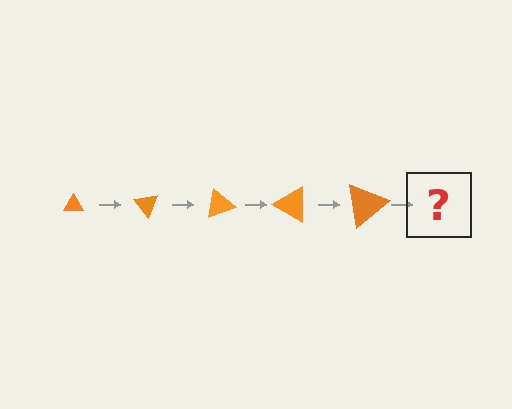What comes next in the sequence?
The next element should be a triangle, larger than the previous one and rotated 250 degrees from the start.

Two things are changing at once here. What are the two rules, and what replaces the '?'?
The two rules are that the triangle grows larger each step and it rotates 50 degrees each step. The '?' should be a triangle, larger than the previous one and rotated 250 degrees from the start.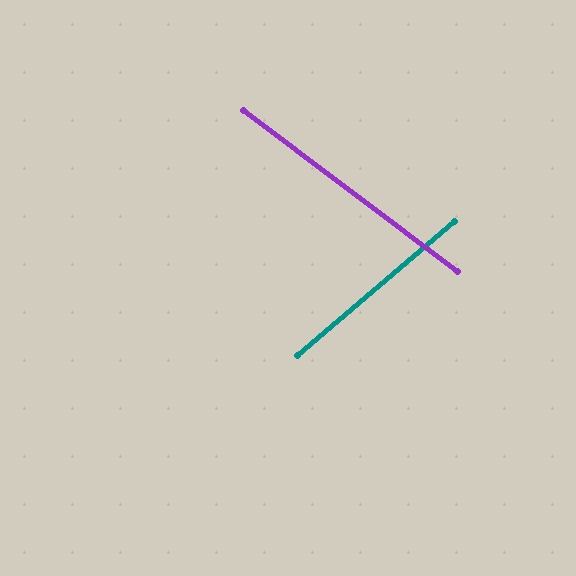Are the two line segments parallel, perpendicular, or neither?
Neither parallel nor perpendicular — they differ by about 77°.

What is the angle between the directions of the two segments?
Approximately 77 degrees.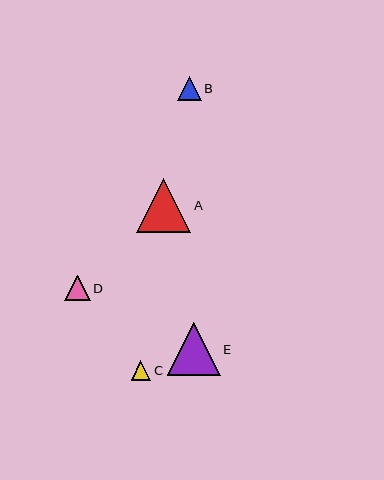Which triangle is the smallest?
Triangle C is the smallest with a size of approximately 19 pixels.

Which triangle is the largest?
Triangle A is the largest with a size of approximately 54 pixels.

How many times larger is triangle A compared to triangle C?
Triangle A is approximately 2.8 times the size of triangle C.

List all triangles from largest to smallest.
From largest to smallest: A, E, D, B, C.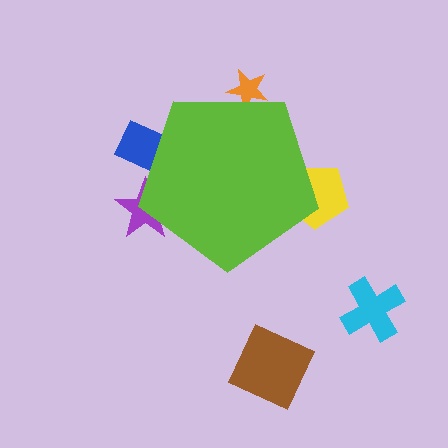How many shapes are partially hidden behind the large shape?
4 shapes are partially hidden.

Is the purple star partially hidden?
Yes, the purple star is partially hidden behind the lime pentagon.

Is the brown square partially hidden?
No, the brown square is fully visible.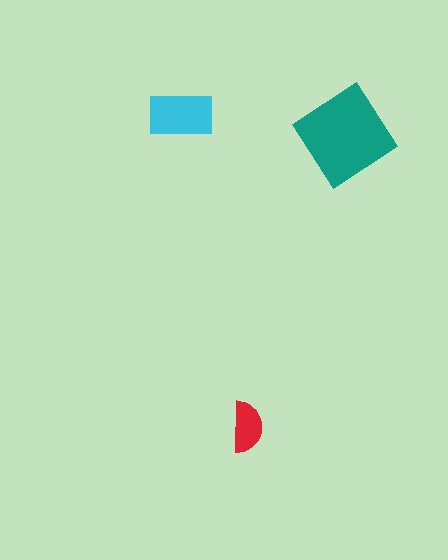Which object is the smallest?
The red semicircle.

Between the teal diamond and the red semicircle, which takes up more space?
The teal diamond.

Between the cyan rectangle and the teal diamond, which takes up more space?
The teal diamond.